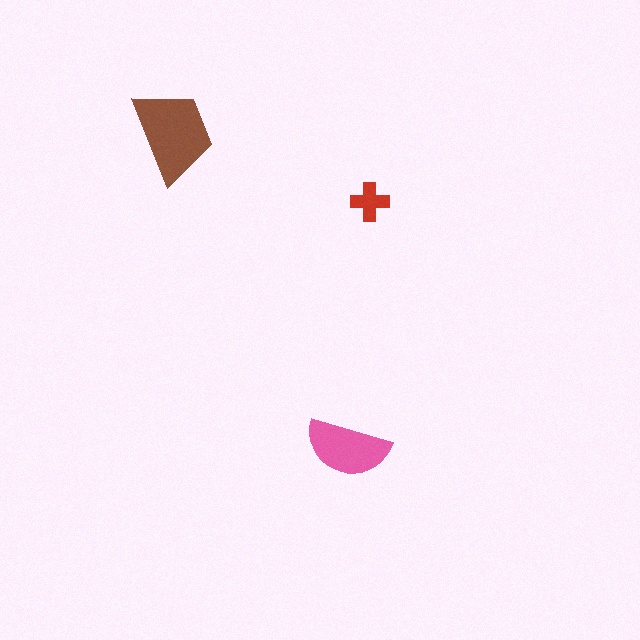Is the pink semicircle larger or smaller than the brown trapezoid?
Smaller.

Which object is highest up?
The brown trapezoid is topmost.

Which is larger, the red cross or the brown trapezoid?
The brown trapezoid.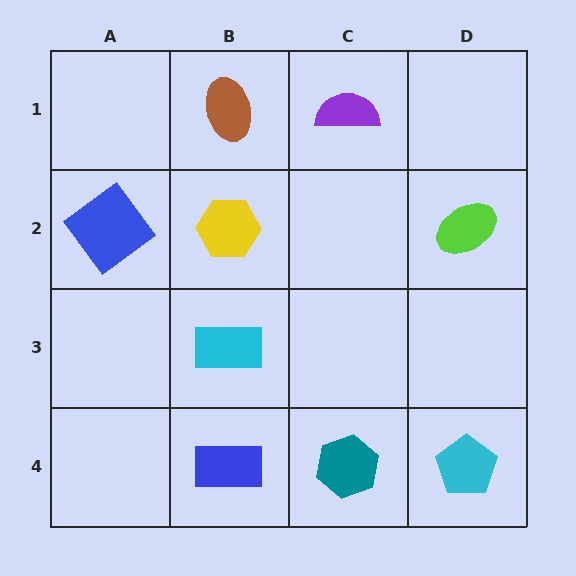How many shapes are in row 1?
2 shapes.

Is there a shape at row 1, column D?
No, that cell is empty.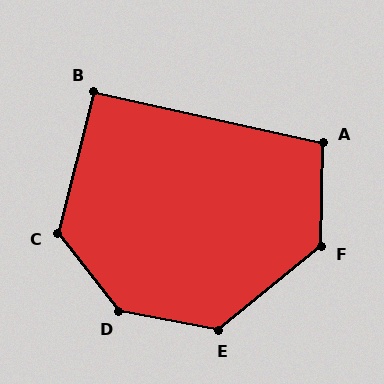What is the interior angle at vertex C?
Approximately 128 degrees (obtuse).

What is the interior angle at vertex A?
Approximately 101 degrees (obtuse).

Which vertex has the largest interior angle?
D, at approximately 138 degrees.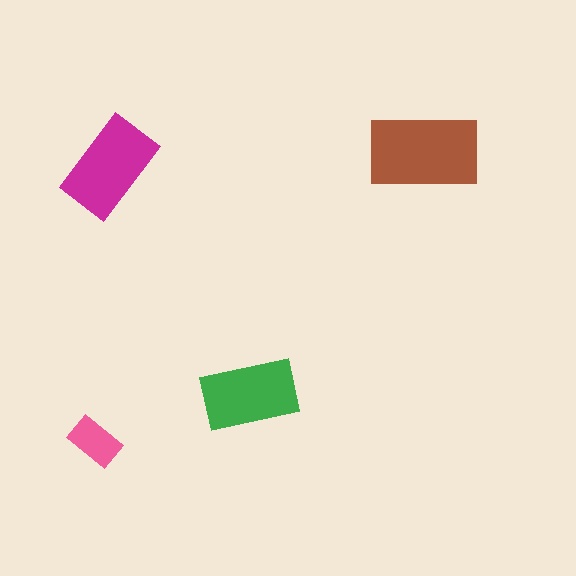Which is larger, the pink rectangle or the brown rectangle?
The brown one.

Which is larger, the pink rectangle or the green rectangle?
The green one.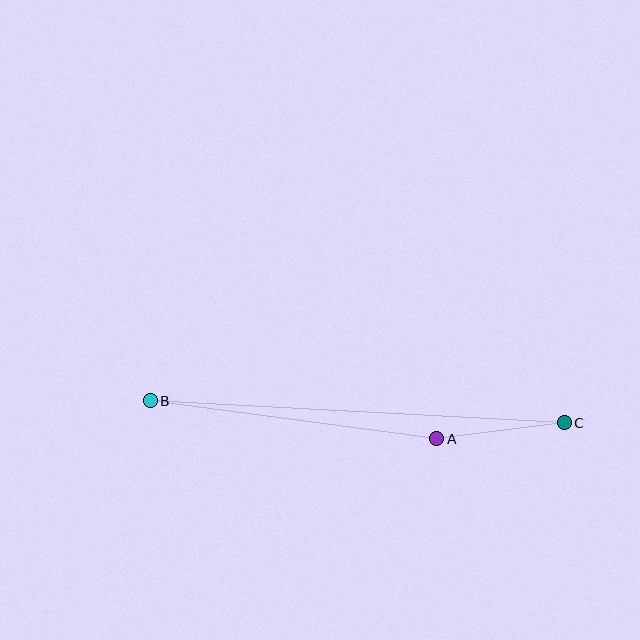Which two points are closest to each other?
Points A and C are closest to each other.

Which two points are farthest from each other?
Points B and C are farthest from each other.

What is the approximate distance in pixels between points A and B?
The distance between A and B is approximately 289 pixels.